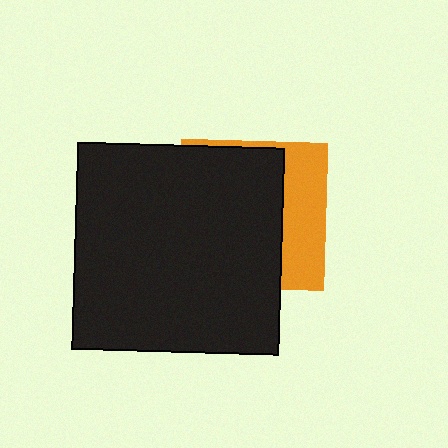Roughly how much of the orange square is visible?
A small part of it is visible (roughly 32%).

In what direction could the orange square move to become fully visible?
The orange square could move right. That would shift it out from behind the black square entirely.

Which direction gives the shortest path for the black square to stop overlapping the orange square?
Moving left gives the shortest separation.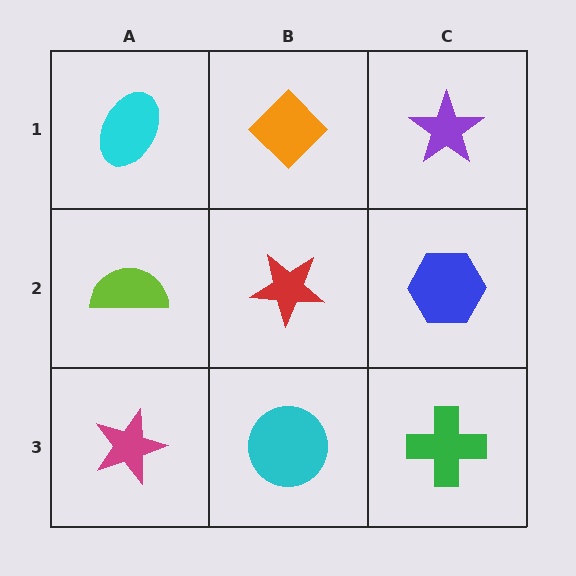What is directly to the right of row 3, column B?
A green cross.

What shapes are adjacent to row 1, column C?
A blue hexagon (row 2, column C), an orange diamond (row 1, column B).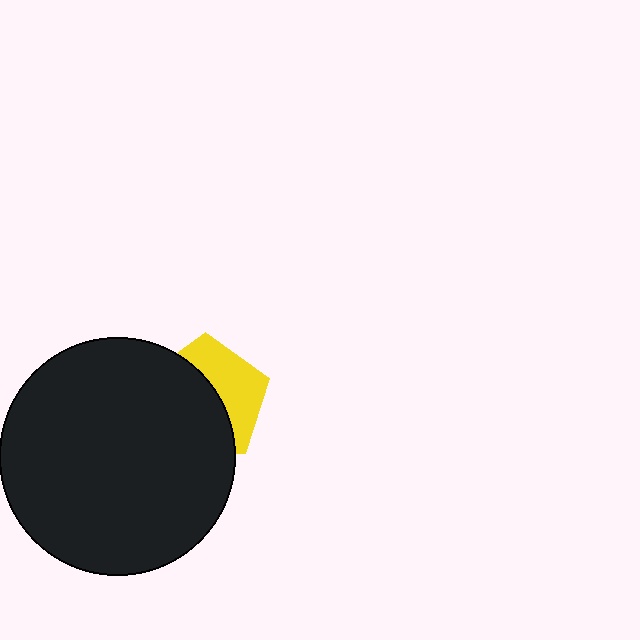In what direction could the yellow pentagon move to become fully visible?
The yellow pentagon could move right. That would shift it out from behind the black circle entirely.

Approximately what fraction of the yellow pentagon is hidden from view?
Roughly 59% of the yellow pentagon is hidden behind the black circle.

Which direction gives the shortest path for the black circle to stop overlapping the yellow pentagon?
Moving left gives the shortest separation.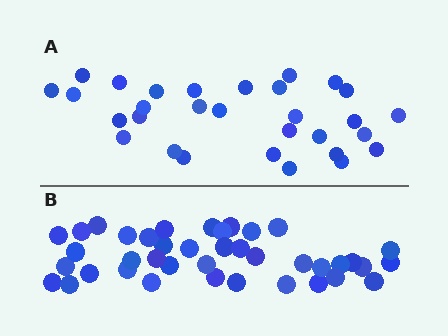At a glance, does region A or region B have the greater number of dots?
Region B (the bottom region) has more dots.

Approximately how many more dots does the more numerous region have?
Region B has roughly 10 or so more dots than region A.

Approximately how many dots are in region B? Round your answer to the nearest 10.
About 40 dots.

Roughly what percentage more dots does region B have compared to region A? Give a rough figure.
About 35% more.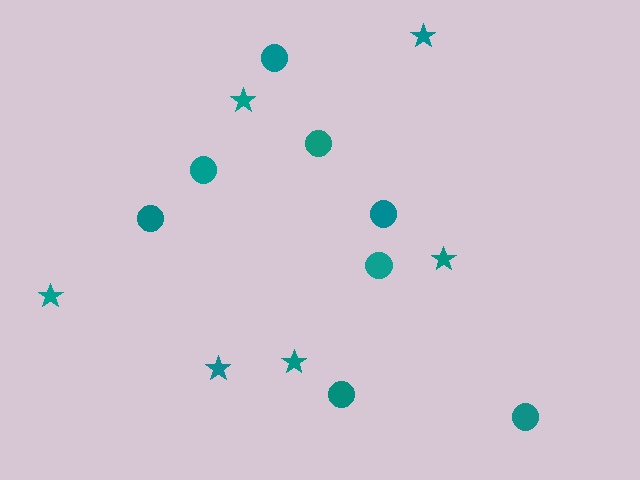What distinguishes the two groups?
There are 2 groups: one group of circles (8) and one group of stars (6).